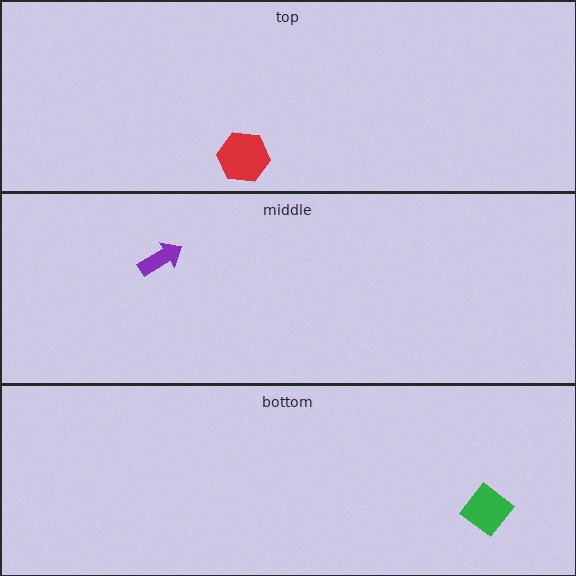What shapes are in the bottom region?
The green diamond.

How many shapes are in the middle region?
1.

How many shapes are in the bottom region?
1.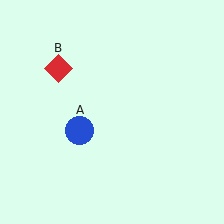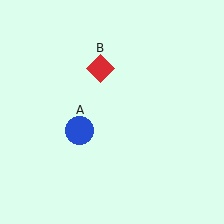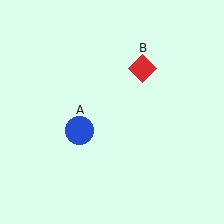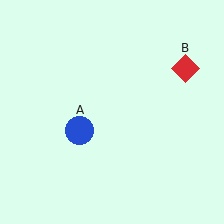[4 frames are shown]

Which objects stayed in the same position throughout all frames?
Blue circle (object A) remained stationary.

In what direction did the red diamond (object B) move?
The red diamond (object B) moved right.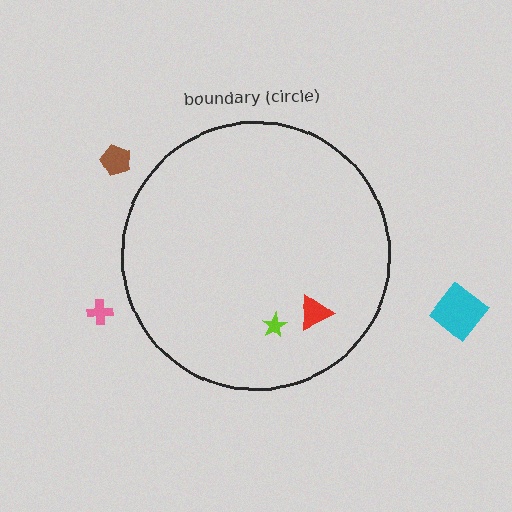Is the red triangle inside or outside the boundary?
Inside.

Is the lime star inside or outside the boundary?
Inside.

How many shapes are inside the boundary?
2 inside, 3 outside.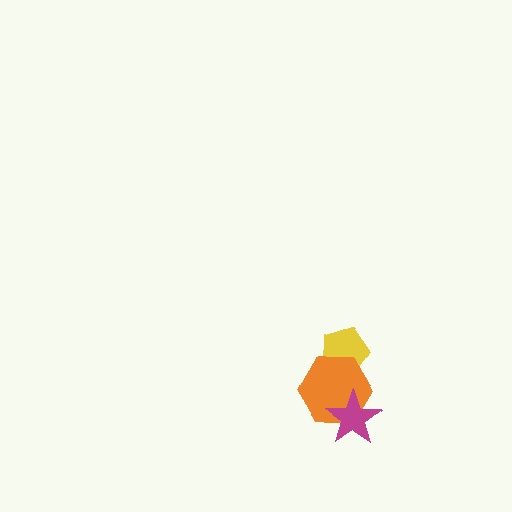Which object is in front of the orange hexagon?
The magenta star is in front of the orange hexagon.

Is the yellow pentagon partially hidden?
Yes, it is partially covered by another shape.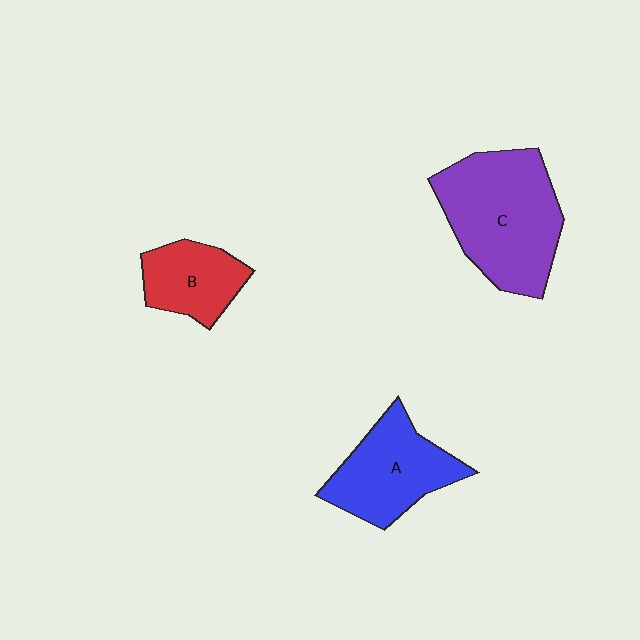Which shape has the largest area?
Shape C (purple).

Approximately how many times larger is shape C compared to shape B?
Approximately 2.1 times.